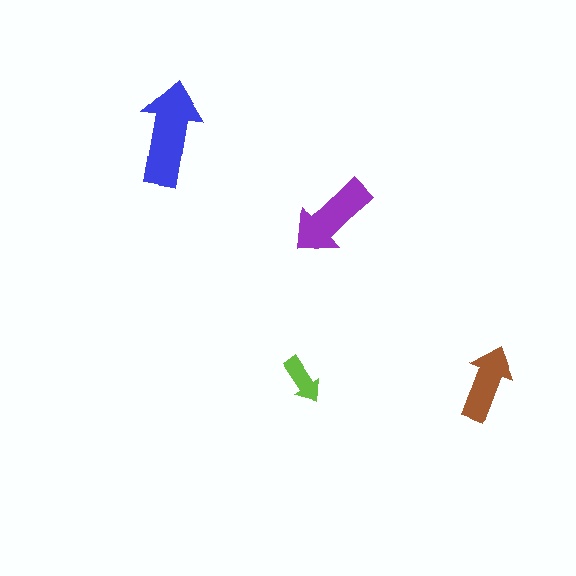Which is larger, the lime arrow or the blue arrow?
The blue one.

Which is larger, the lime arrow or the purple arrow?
The purple one.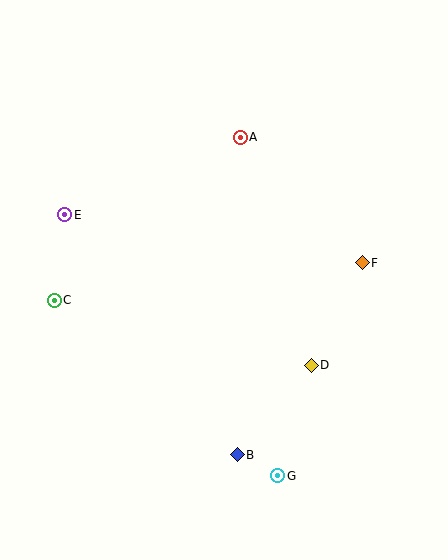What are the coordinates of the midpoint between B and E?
The midpoint between B and E is at (151, 335).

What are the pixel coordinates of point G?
Point G is at (278, 476).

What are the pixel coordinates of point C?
Point C is at (54, 300).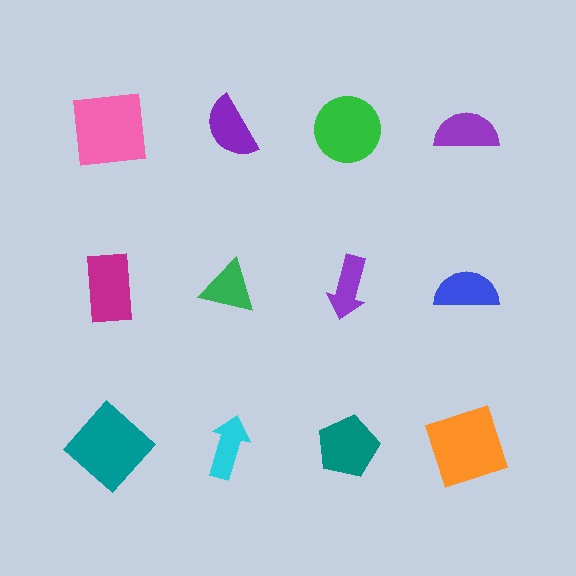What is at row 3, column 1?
A teal diamond.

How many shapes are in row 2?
4 shapes.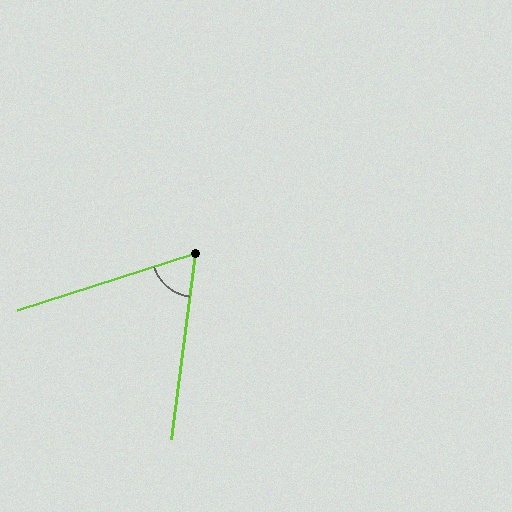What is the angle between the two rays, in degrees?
Approximately 65 degrees.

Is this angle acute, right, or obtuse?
It is acute.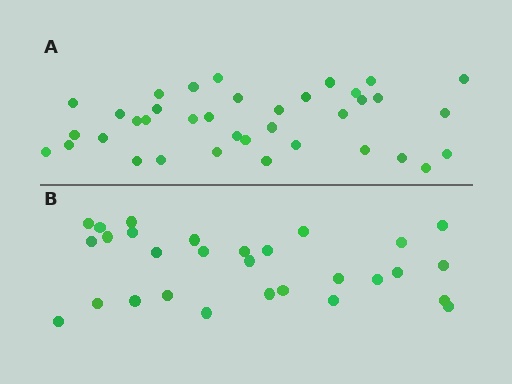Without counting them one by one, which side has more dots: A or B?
Region A (the top region) has more dots.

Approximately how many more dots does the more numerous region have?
Region A has roughly 8 or so more dots than region B.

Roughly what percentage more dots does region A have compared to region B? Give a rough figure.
About 30% more.